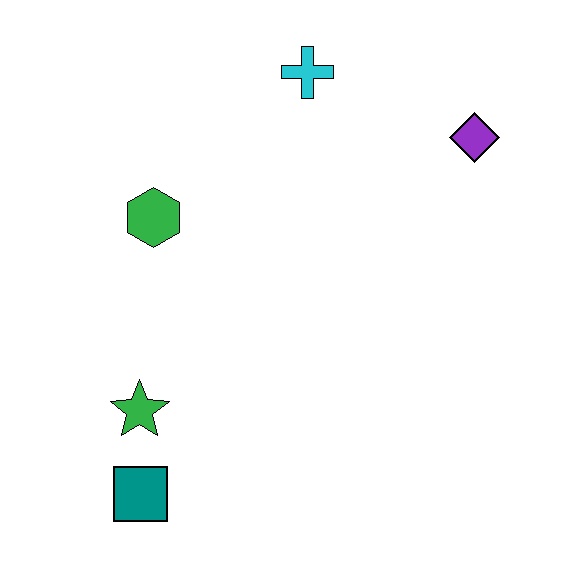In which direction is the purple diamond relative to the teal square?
The purple diamond is above the teal square.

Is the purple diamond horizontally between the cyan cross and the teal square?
No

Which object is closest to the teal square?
The green star is closest to the teal square.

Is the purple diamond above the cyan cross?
No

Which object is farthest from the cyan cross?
The teal square is farthest from the cyan cross.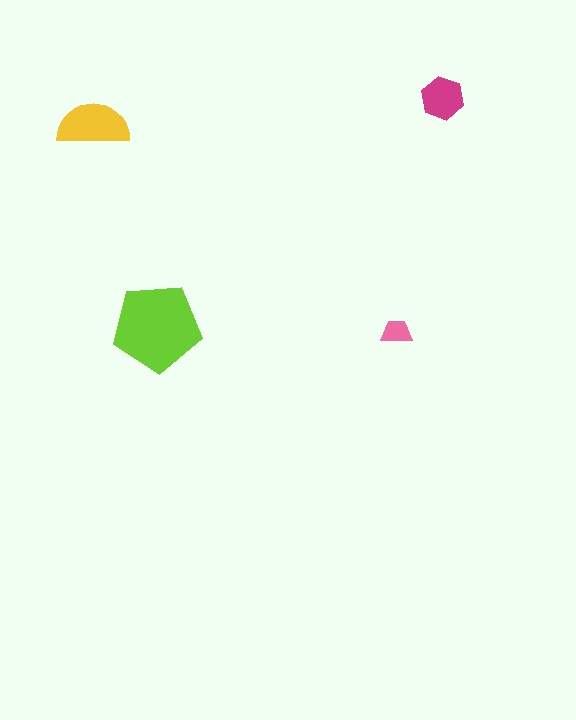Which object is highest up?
The magenta hexagon is topmost.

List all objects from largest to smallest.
The lime pentagon, the yellow semicircle, the magenta hexagon, the pink trapezoid.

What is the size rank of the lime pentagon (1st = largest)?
1st.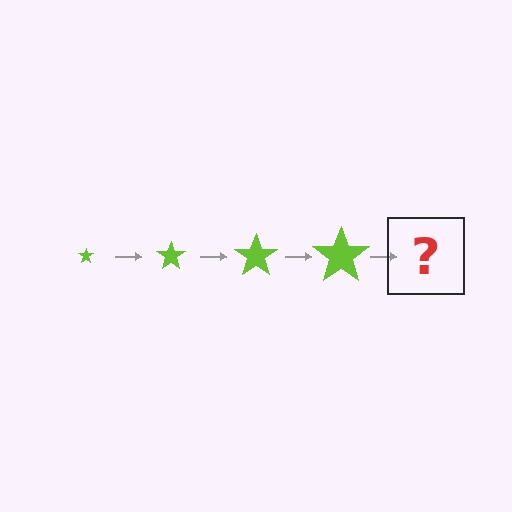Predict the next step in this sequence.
The next step is a lime star, larger than the previous one.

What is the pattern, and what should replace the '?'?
The pattern is that the star gets progressively larger each step. The '?' should be a lime star, larger than the previous one.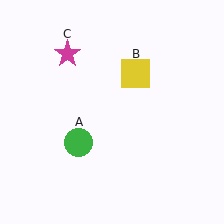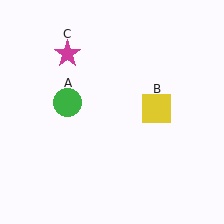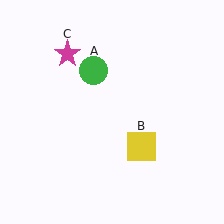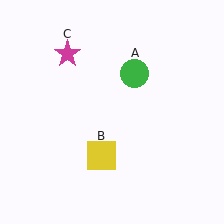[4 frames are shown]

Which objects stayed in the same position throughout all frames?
Magenta star (object C) remained stationary.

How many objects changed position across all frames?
2 objects changed position: green circle (object A), yellow square (object B).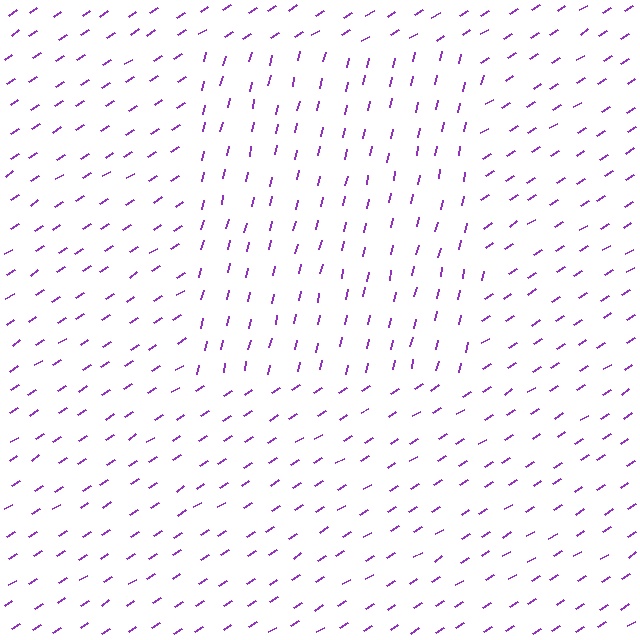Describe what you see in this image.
The image is filled with small purple line segments. A rectangle region in the image has lines oriented differently from the surrounding lines, creating a visible texture boundary.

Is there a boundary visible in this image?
Yes, there is a texture boundary formed by a change in line orientation.